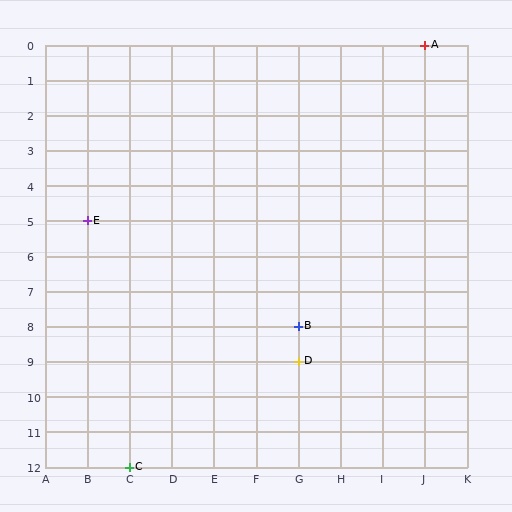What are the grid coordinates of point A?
Point A is at grid coordinates (J, 0).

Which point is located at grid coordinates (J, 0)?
Point A is at (J, 0).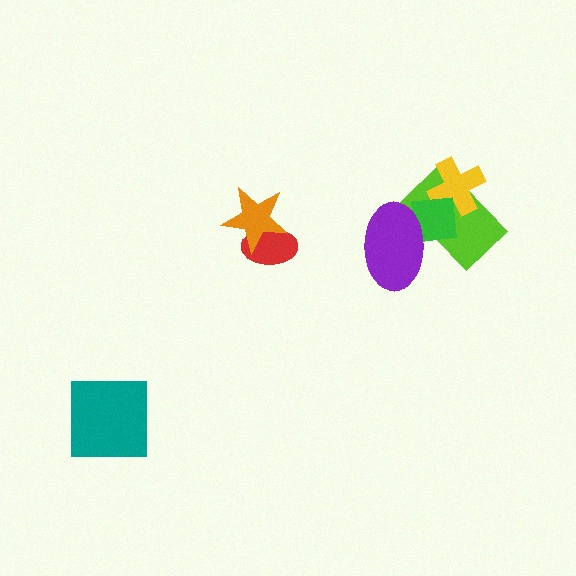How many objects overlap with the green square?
3 objects overlap with the green square.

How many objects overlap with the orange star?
1 object overlaps with the orange star.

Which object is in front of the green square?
The purple ellipse is in front of the green square.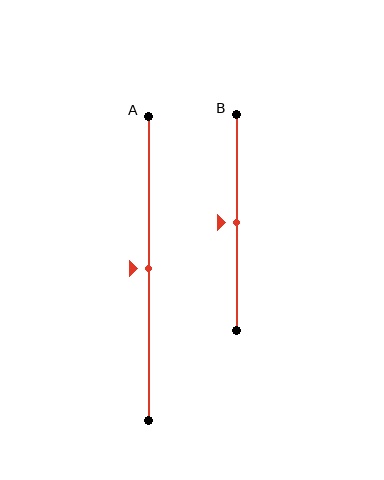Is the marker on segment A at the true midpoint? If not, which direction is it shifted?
Yes, the marker on segment A is at the true midpoint.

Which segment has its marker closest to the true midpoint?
Segment A has its marker closest to the true midpoint.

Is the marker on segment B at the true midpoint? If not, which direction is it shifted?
Yes, the marker on segment B is at the true midpoint.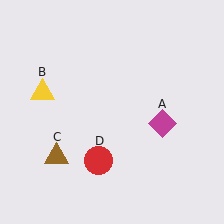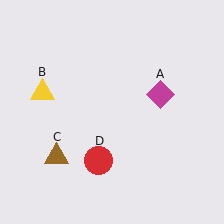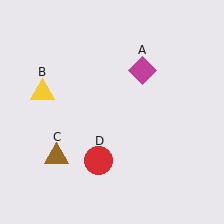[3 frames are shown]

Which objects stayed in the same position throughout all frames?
Yellow triangle (object B) and brown triangle (object C) and red circle (object D) remained stationary.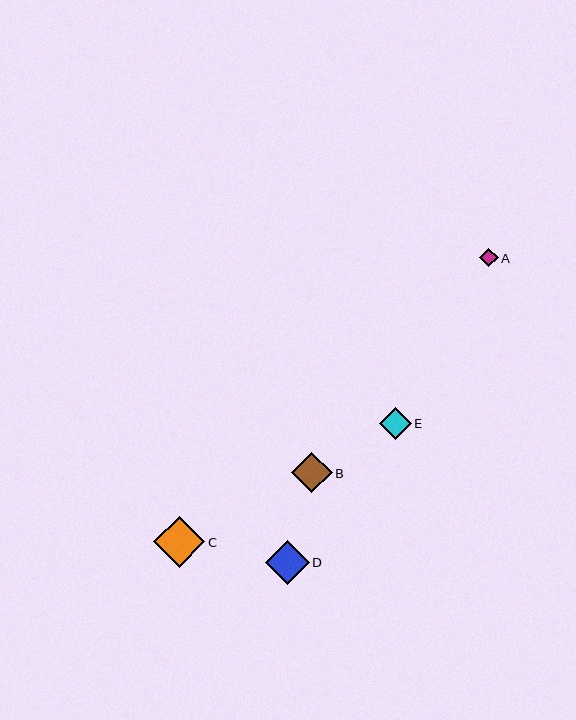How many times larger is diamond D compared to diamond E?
Diamond D is approximately 1.4 times the size of diamond E.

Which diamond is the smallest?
Diamond A is the smallest with a size of approximately 18 pixels.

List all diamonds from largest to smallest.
From largest to smallest: C, D, B, E, A.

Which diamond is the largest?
Diamond C is the largest with a size of approximately 51 pixels.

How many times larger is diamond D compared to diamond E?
Diamond D is approximately 1.4 times the size of diamond E.